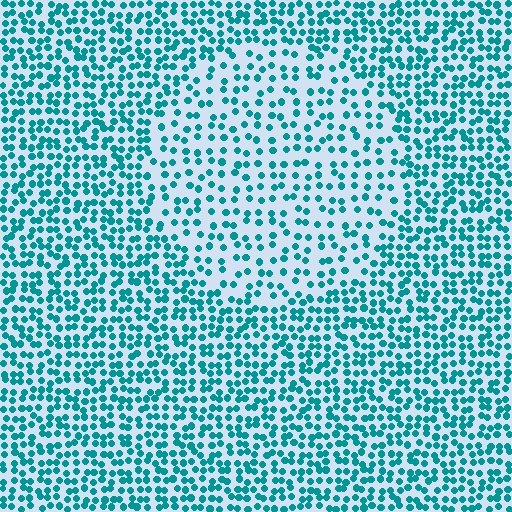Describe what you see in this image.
The image contains small teal elements arranged at two different densities. A circle-shaped region is visible where the elements are less densely packed than the surrounding area.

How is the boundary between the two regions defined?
The boundary is defined by a change in element density (approximately 1.8x ratio). All elements are the same color, size, and shape.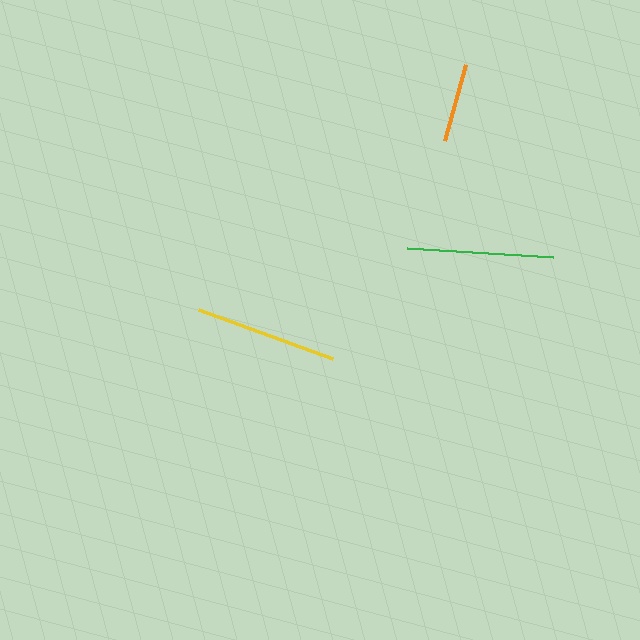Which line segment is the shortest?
The orange line is the shortest at approximately 78 pixels.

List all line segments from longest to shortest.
From longest to shortest: green, yellow, orange.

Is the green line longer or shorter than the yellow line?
The green line is longer than the yellow line.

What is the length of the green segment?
The green segment is approximately 146 pixels long.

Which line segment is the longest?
The green line is the longest at approximately 146 pixels.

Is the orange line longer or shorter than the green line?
The green line is longer than the orange line.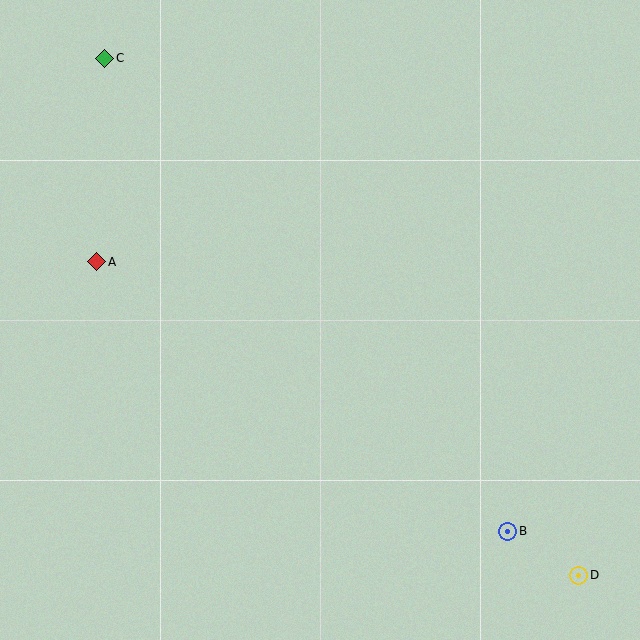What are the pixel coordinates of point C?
Point C is at (105, 58).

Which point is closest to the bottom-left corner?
Point A is closest to the bottom-left corner.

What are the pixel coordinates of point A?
Point A is at (97, 262).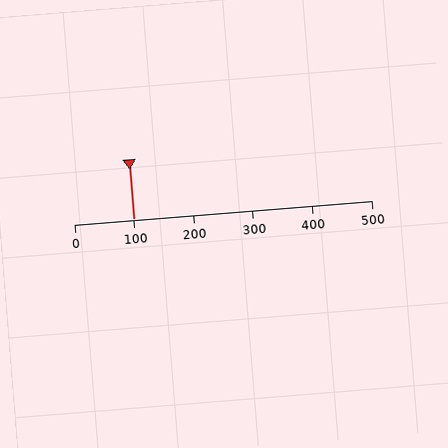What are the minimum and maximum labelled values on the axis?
The axis runs from 0 to 500.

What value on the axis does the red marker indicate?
The marker indicates approximately 100.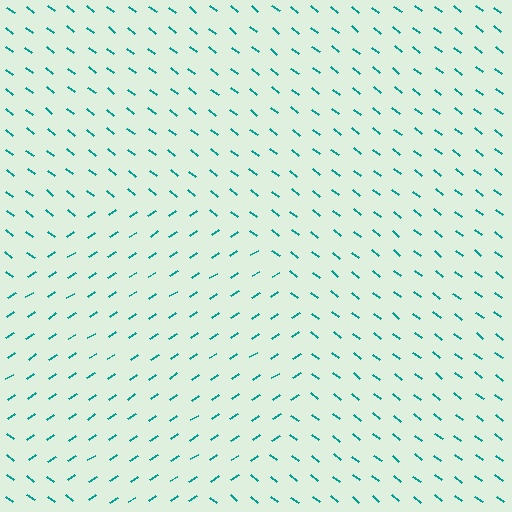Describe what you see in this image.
The image is filled with small teal line segments. A circle region in the image has lines oriented differently from the surrounding lines, creating a visible texture boundary.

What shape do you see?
I see a circle.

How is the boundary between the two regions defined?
The boundary is defined purely by a change in line orientation (approximately 72 degrees difference). All lines are the same color and thickness.